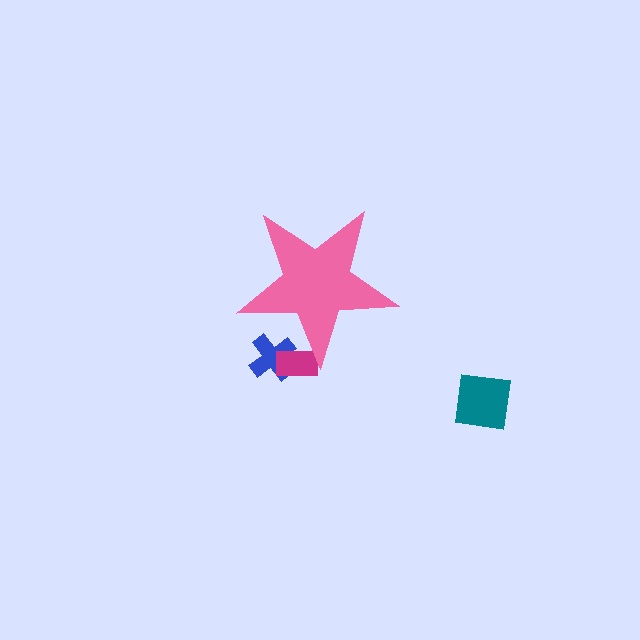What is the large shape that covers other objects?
A pink star.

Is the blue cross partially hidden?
Yes, the blue cross is partially hidden behind the pink star.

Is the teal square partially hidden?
No, the teal square is fully visible.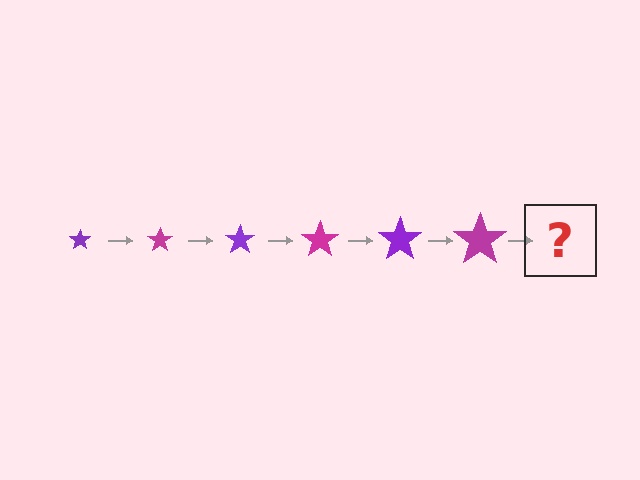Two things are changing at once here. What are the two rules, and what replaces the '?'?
The two rules are that the star grows larger each step and the color cycles through purple and magenta. The '?' should be a purple star, larger than the previous one.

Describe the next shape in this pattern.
It should be a purple star, larger than the previous one.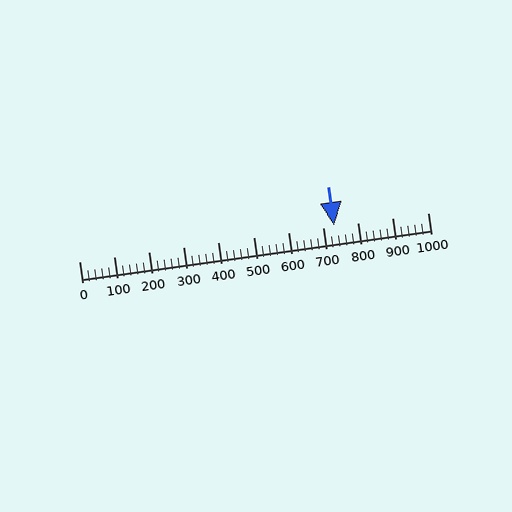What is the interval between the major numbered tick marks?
The major tick marks are spaced 100 units apart.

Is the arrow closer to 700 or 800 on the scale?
The arrow is closer to 700.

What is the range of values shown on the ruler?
The ruler shows values from 0 to 1000.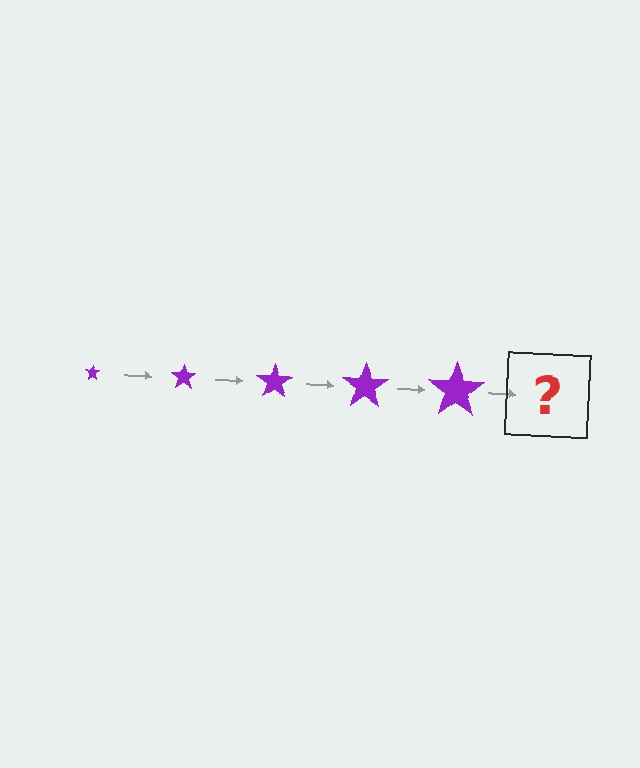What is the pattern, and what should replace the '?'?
The pattern is that the star gets progressively larger each step. The '?' should be a purple star, larger than the previous one.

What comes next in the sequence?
The next element should be a purple star, larger than the previous one.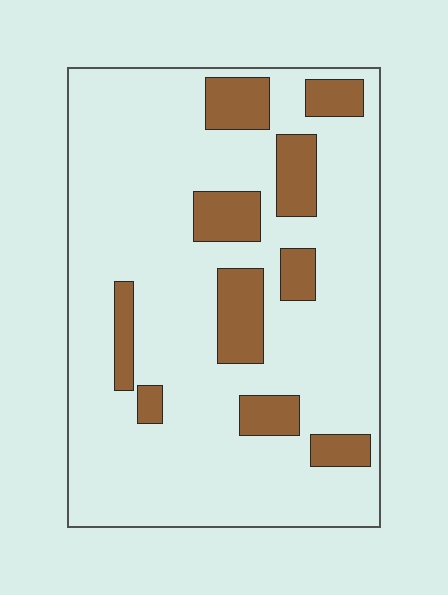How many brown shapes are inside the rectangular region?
10.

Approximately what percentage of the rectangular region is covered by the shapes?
Approximately 20%.